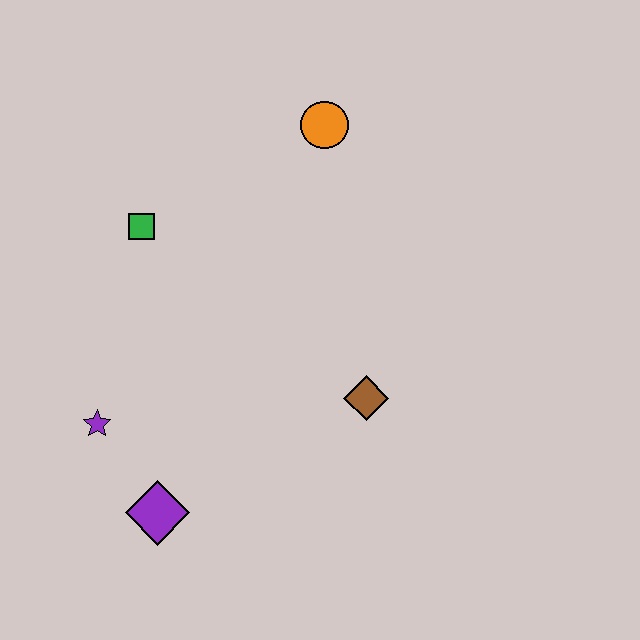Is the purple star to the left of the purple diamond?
Yes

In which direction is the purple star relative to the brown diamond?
The purple star is to the left of the brown diamond.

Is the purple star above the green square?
No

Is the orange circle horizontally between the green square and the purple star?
No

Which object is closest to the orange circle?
The green square is closest to the orange circle.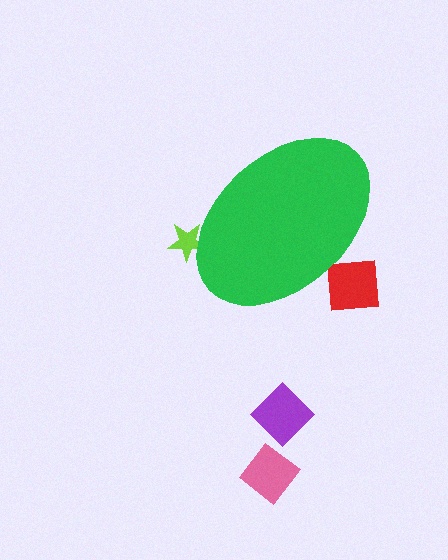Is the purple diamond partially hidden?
No, the purple diamond is fully visible.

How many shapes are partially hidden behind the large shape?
2 shapes are partially hidden.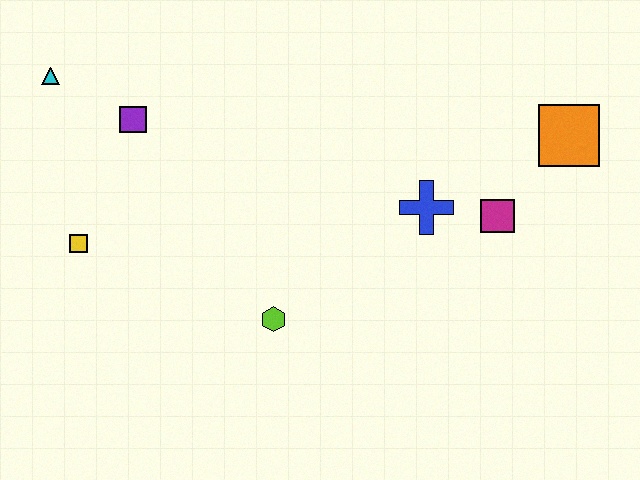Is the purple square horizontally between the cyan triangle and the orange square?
Yes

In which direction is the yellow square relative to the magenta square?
The yellow square is to the left of the magenta square.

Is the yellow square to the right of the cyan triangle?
Yes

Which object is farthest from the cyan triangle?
The orange square is farthest from the cyan triangle.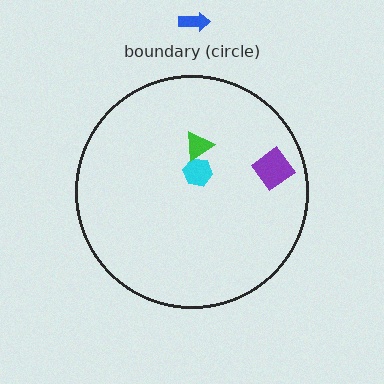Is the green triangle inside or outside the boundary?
Inside.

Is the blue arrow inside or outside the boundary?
Outside.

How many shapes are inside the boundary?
3 inside, 1 outside.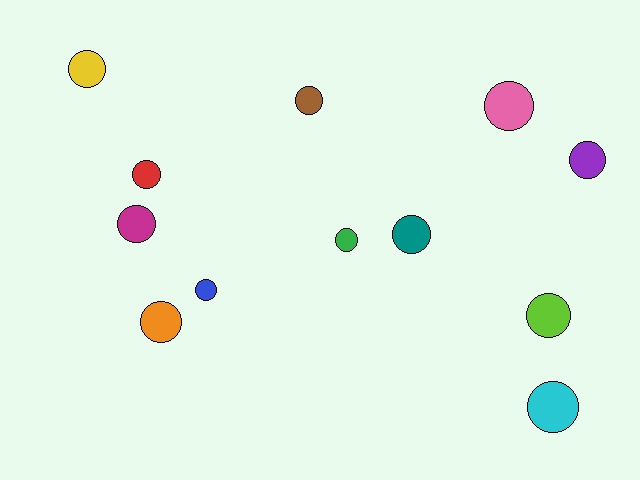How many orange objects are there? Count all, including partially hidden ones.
There is 1 orange object.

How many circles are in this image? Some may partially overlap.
There are 12 circles.